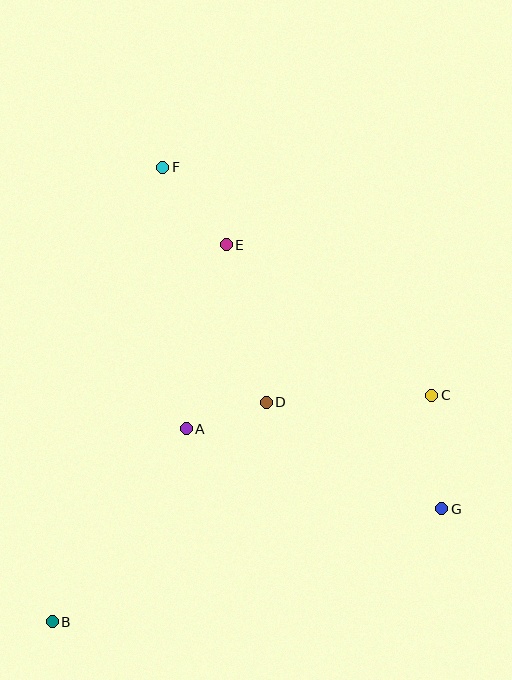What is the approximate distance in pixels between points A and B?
The distance between A and B is approximately 235 pixels.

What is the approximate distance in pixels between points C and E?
The distance between C and E is approximately 255 pixels.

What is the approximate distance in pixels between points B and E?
The distance between B and E is approximately 415 pixels.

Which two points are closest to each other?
Points A and D are closest to each other.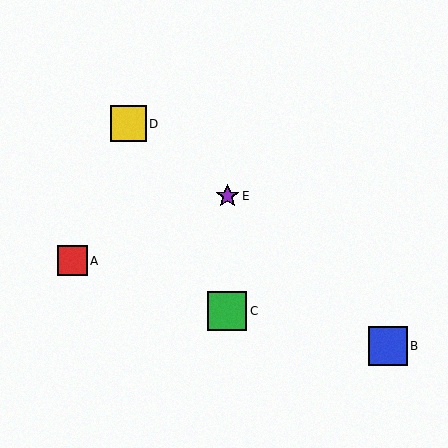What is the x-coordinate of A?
Object A is at x≈72.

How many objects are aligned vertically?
2 objects (C, E) are aligned vertically.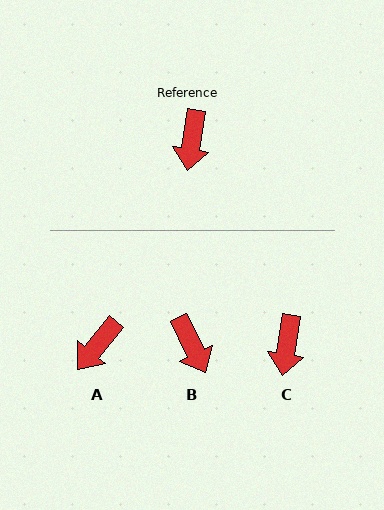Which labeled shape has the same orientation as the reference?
C.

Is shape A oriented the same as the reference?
No, it is off by about 30 degrees.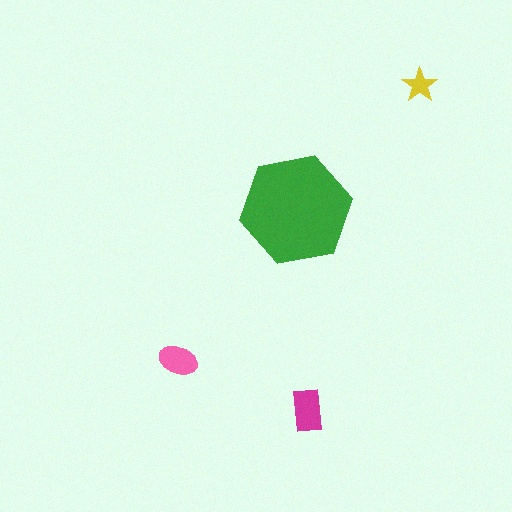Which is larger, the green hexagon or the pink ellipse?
The green hexagon.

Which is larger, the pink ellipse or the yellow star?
The pink ellipse.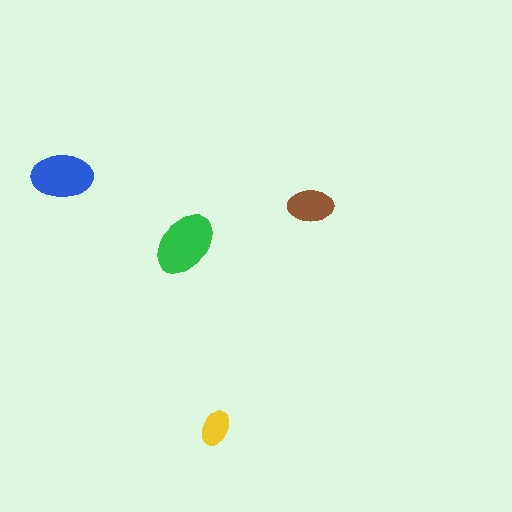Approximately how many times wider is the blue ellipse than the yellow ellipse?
About 1.5 times wider.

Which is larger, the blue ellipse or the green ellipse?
The green one.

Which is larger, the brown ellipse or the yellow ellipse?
The brown one.